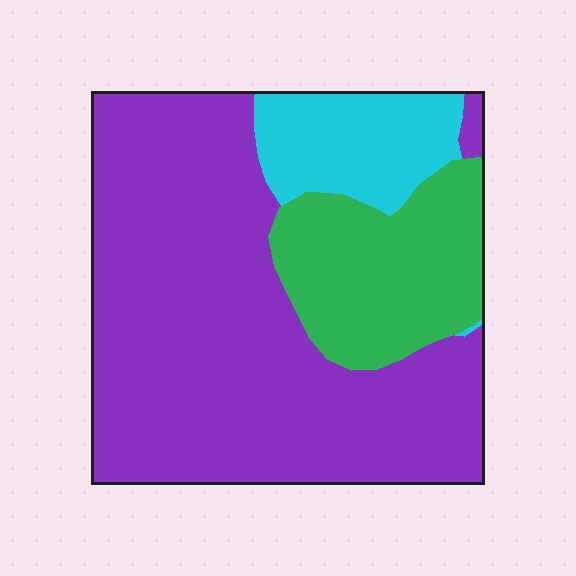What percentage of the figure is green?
Green covers roughly 20% of the figure.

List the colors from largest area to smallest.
From largest to smallest: purple, green, cyan.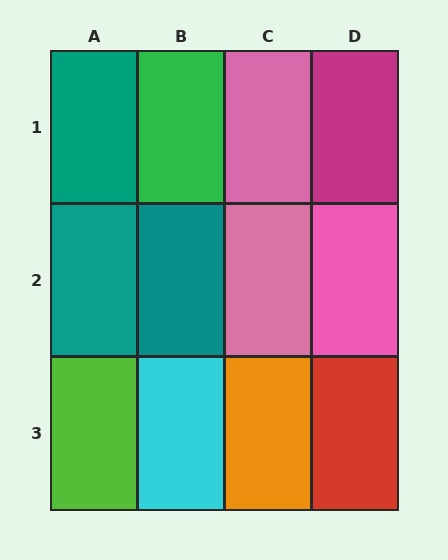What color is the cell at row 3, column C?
Orange.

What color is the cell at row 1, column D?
Magenta.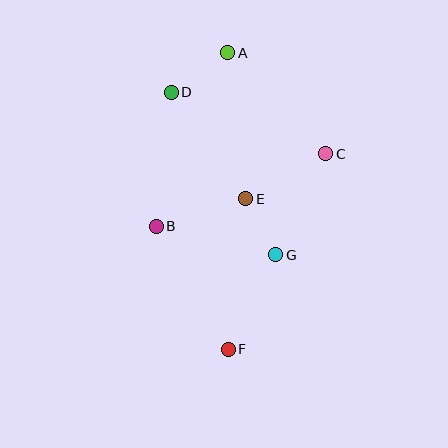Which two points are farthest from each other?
Points A and F are farthest from each other.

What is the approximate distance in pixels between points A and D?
The distance between A and D is approximately 69 pixels.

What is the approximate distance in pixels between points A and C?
The distance between A and C is approximately 140 pixels.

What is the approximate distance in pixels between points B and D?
The distance between B and D is approximately 135 pixels.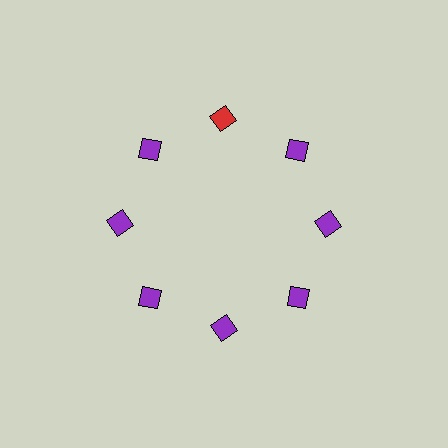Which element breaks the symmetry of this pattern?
The red diamond at roughly the 12 o'clock position breaks the symmetry. All other shapes are purple diamonds.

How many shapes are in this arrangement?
There are 8 shapes arranged in a ring pattern.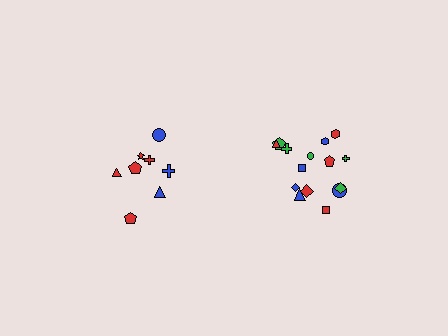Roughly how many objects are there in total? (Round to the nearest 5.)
Roughly 25 objects in total.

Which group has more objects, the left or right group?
The right group.